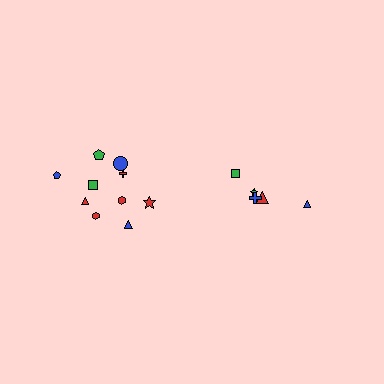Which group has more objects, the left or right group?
The left group.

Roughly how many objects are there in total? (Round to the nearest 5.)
Roughly 15 objects in total.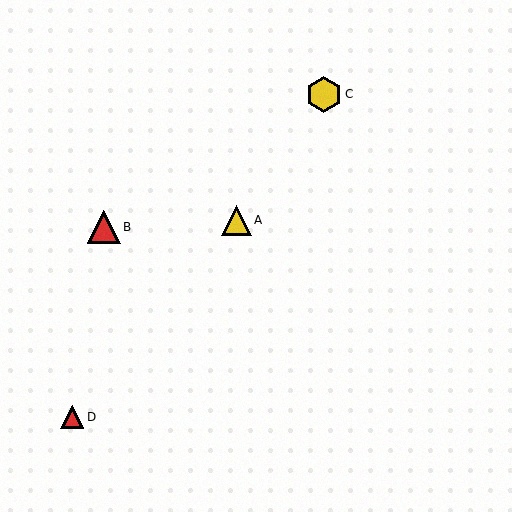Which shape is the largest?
The yellow hexagon (labeled C) is the largest.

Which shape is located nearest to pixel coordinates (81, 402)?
The red triangle (labeled D) at (72, 417) is nearest to that location.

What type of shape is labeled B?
Shape B is a red triangle.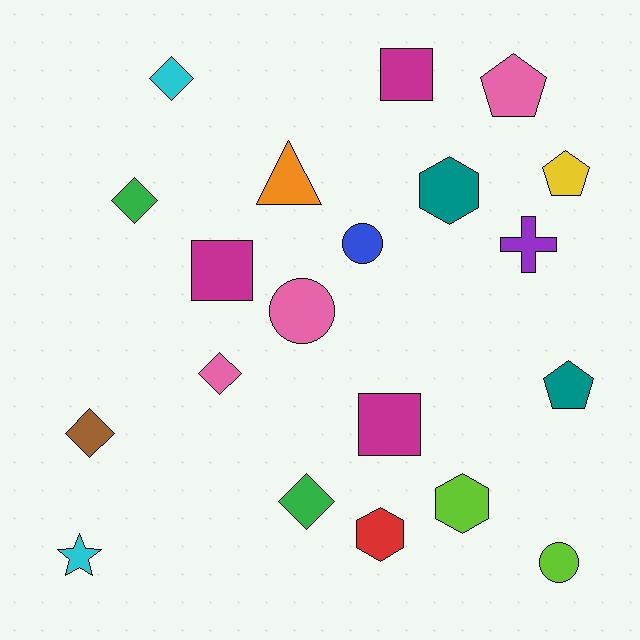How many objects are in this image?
There are 20 objects.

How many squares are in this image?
There are 3 squares.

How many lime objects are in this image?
There are 2 lime objects.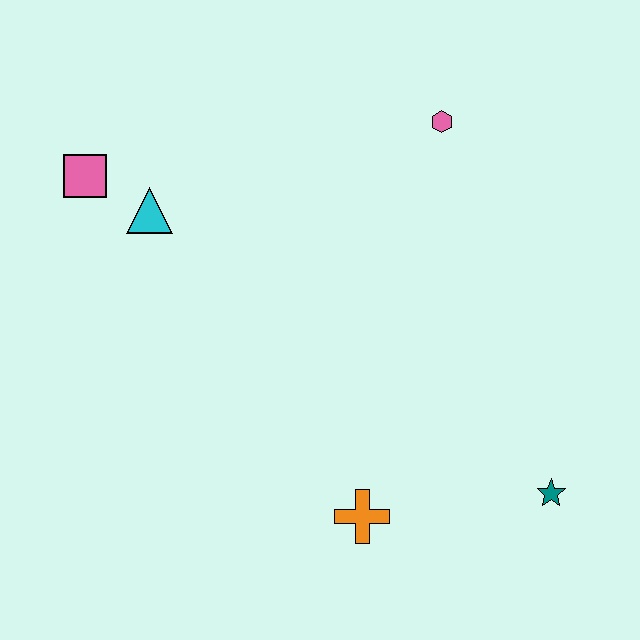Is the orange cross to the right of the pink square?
Yes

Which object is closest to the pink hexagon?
The cyan triangle is closest to the pink hexagon.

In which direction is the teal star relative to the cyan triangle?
The teal star is to the right of the cyan triangle.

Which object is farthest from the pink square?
The teal star is farthest from the pink square.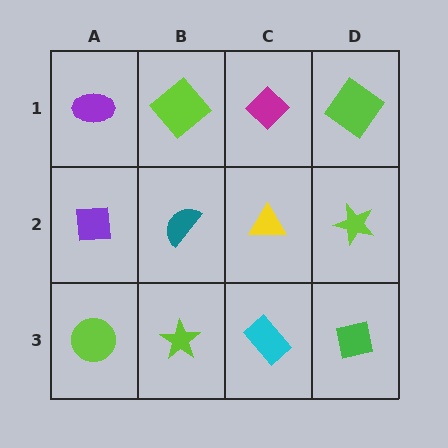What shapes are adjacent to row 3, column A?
A purple square (row 2, column A), a lime star (row 3, column B).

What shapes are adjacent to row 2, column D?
A lime diamond (row 1, column D), a green square (row 3, column D), a yellow triangle (row 2, column C).